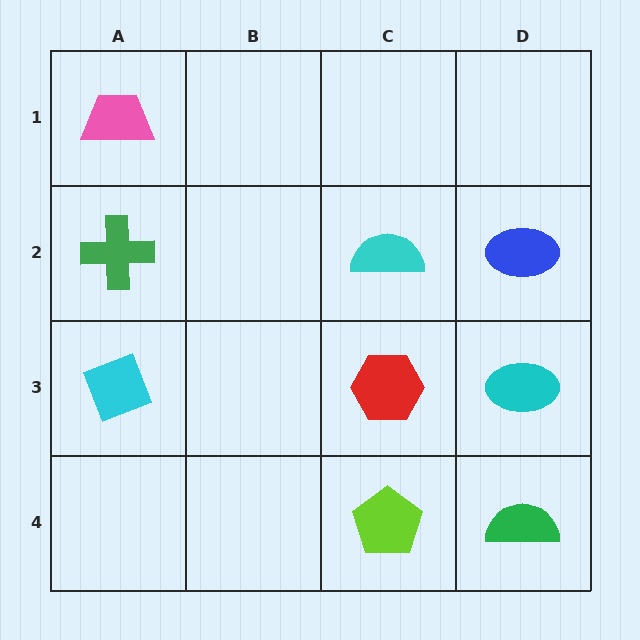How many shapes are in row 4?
2 shapes.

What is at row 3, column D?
A cyan ellipse.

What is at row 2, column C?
A cyan semicircle.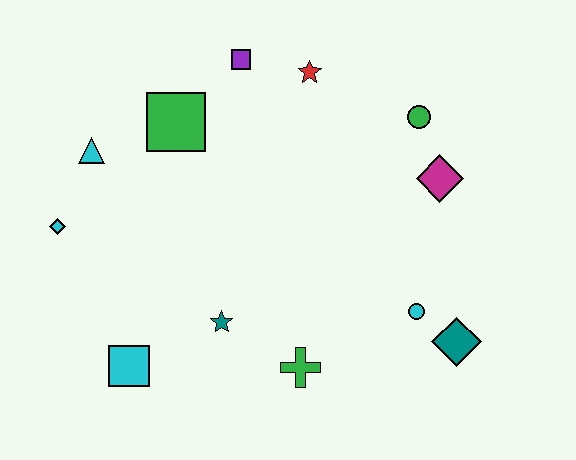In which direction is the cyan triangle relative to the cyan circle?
The cyan triangle is to the left of the cyan circle.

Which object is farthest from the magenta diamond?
The cyan diamond is farthest from the magenta diamond.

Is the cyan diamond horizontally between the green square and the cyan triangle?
No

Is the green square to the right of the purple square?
No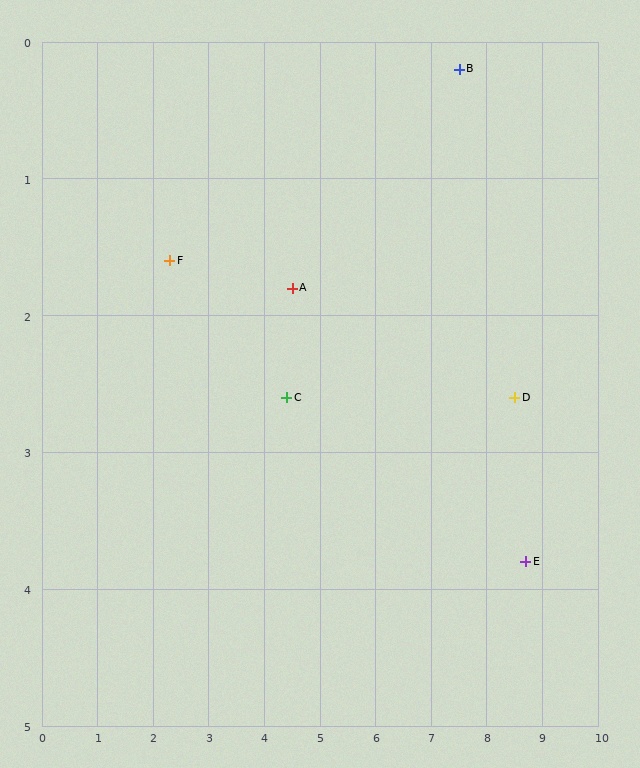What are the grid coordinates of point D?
Point D is at approximately (8.5, 2.6).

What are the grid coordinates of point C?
Point C is at approximately (4.4, 2.6).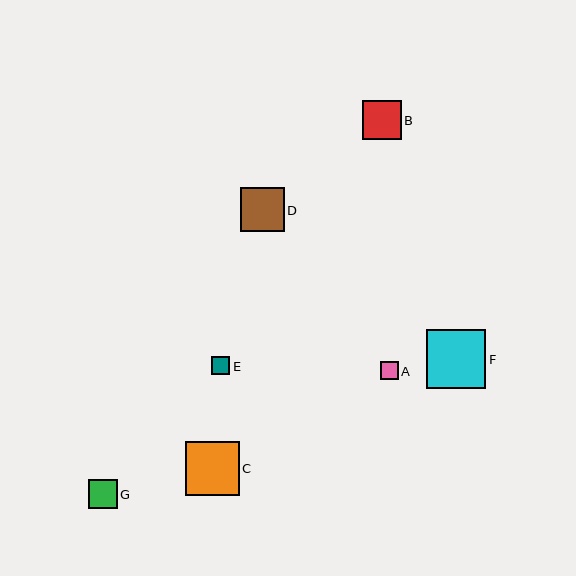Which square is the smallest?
Square A is the smallest with a size of approximately 18 pixels.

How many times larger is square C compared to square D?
Square C is approximately 1.2 times the size of square D.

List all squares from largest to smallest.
From largest to smallest: F, C, D, B, G, E, A.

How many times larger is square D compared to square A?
Square D is approximately 2.4 times the size of square A.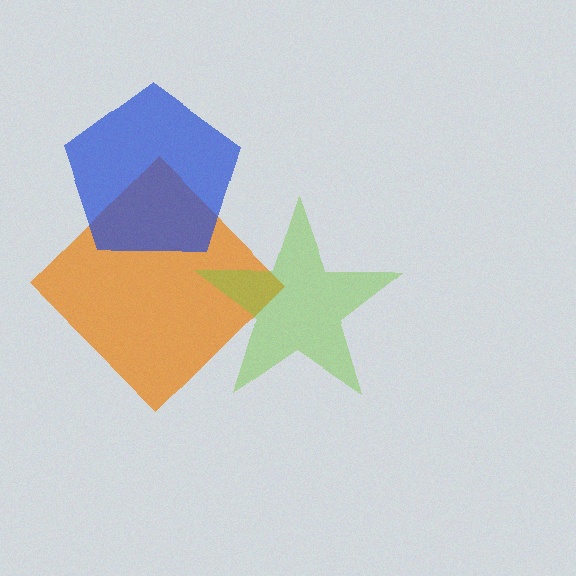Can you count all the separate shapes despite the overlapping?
Yes, there are 3 separate shapes.